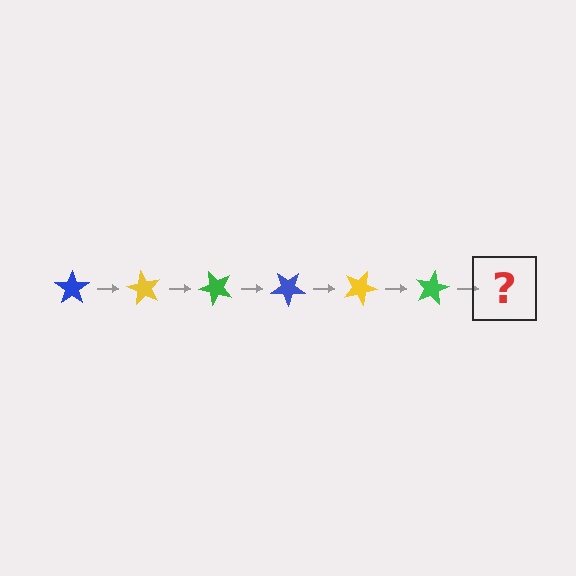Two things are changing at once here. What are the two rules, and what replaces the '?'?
The two rules are that it rotates 60 degrees each step and the color cycles through blue, yellow, and green. The '?' should be a blue star, rotated 360 degrees from the start.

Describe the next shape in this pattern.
It should be a blue star, rotated 360 degrees from the start.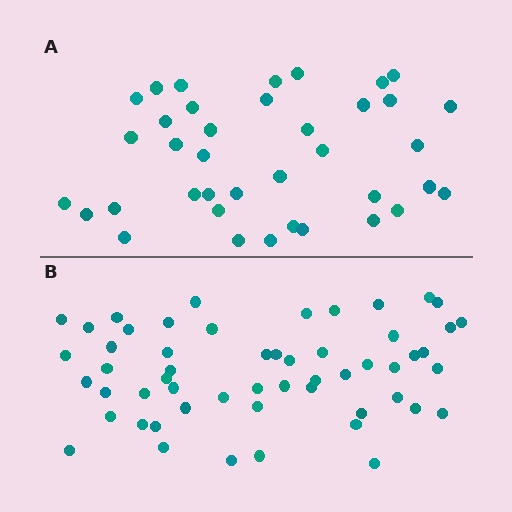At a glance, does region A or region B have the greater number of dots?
Region B (the bottom region) has more dots.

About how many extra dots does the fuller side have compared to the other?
Region B has approximately 15 more dots than region A.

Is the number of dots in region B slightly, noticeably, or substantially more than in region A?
Region B has noticeably more, but not dramatically so. The ratio is roughly 1.4 to 1.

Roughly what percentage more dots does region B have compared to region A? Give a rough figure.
About 45% more.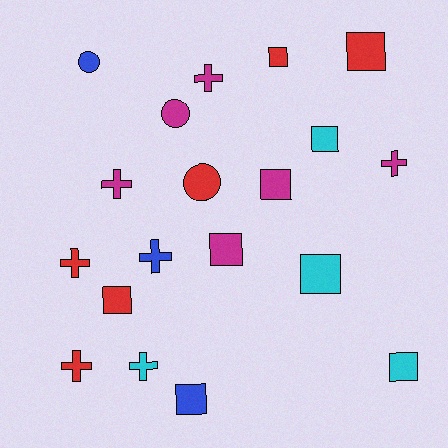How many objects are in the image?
There are 19 objects.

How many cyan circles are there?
There are no cyan circles.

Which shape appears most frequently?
Square, with 9 objects.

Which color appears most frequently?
Magenta, with 6 objects.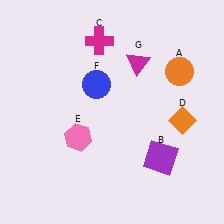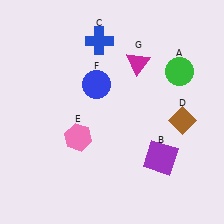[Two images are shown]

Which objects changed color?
A changed from orange to green. C changed from magenta to blue. D changed from orange to brown.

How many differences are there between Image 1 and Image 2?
There are 3 differences between the two images.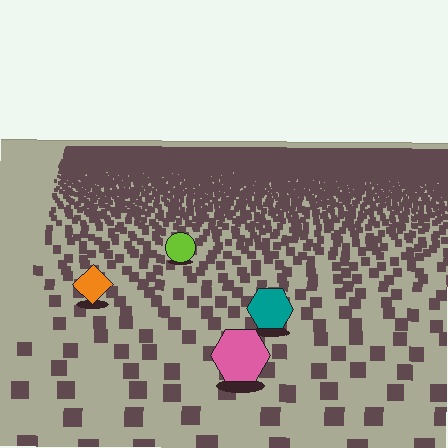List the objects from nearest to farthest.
From nearest to farthest: the pink hexagon, the teal hexagon, the orange diamond, the lime circle.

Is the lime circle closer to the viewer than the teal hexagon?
No. The teal hexagon is closer — you can tell from the texture gradient: the ground texture is coarser near it.